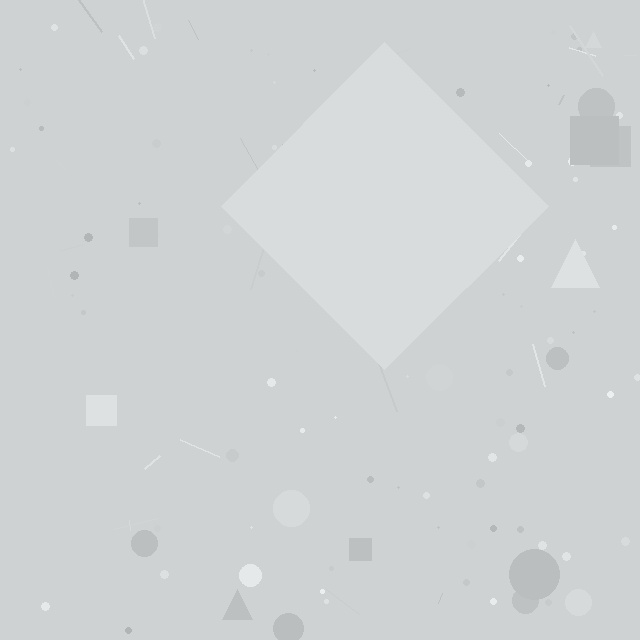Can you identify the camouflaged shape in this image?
The camouflaged shape is a diamond.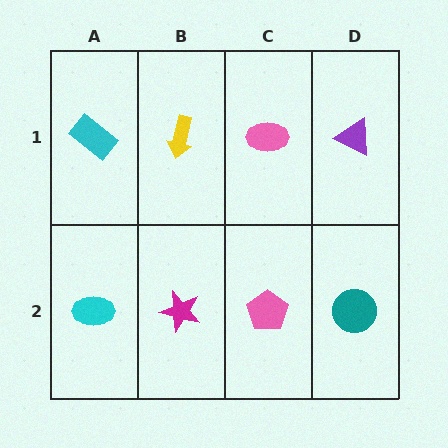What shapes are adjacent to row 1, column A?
A cyan ellipse (row 2, column A), a yellow arrow (row 1, column B).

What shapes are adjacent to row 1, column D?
A teal circle (row 2, column D), a pink ellipse (row 1, column C).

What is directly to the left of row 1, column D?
A pink ellipse.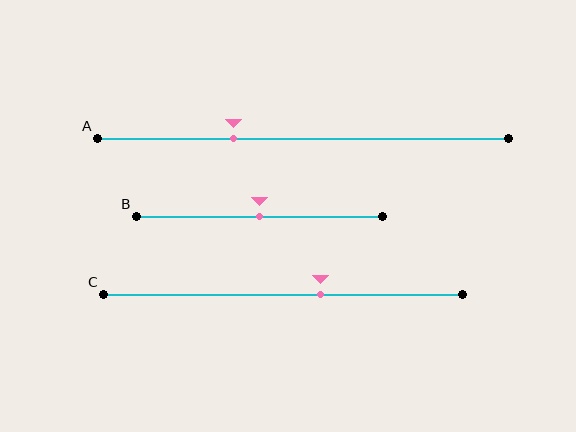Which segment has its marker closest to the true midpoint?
Segment B has its marker closest to the true midpoint.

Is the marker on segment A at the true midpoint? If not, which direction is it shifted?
No, the marker on segment A is shifted to the left by about 17% of the segment length.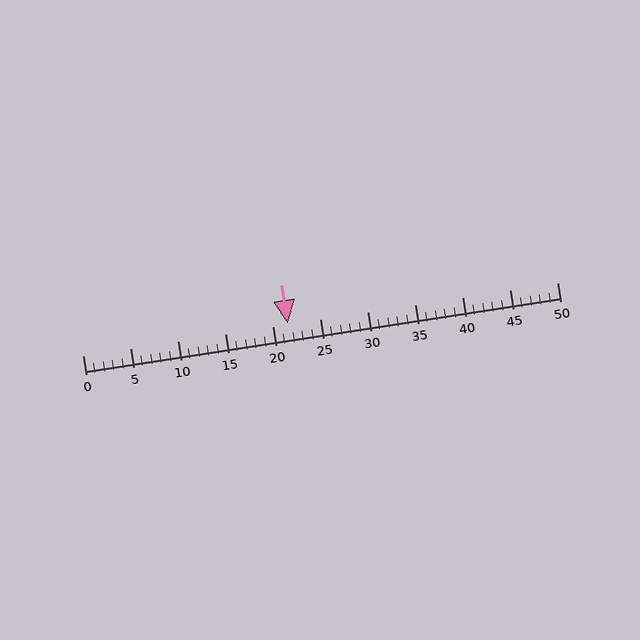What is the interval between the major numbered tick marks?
The major tick marks are spaced 5 units apart.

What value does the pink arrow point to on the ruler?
The pink arrow points to approximately 22.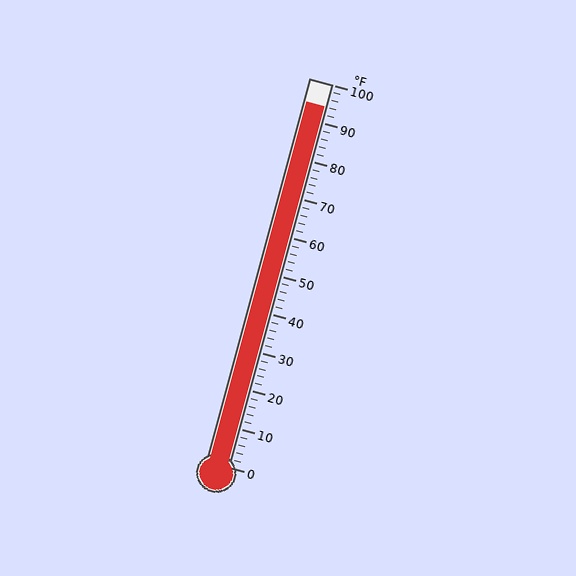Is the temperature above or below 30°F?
The temperature is above 30°F.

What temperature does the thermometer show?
The thermometer shows approximately 94°F.